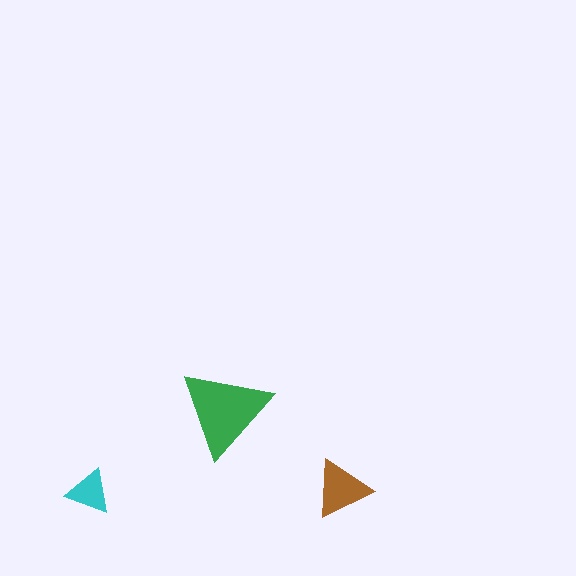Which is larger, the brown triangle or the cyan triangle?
The brown one.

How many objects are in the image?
There are 3 objects in the image.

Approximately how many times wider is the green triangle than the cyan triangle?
About 2 times wider.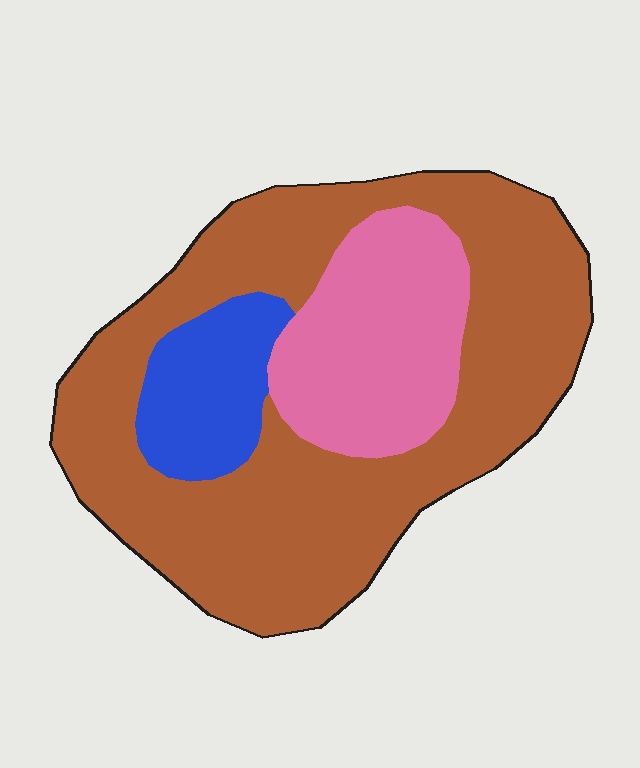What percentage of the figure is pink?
Pink takes up about one fifth (1/5) of the figure.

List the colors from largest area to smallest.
From largest to smallest: brown, pink, blue.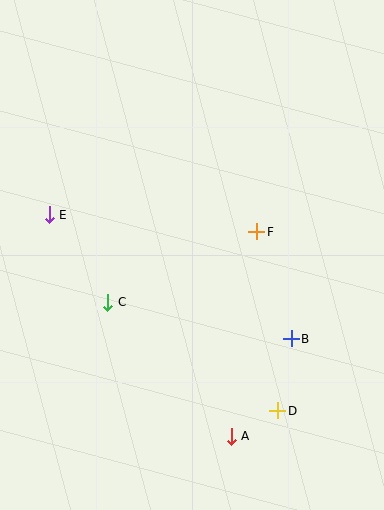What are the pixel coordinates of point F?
Point F is at (257, 232).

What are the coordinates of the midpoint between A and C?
The midpoint between A and C is at (170, 369).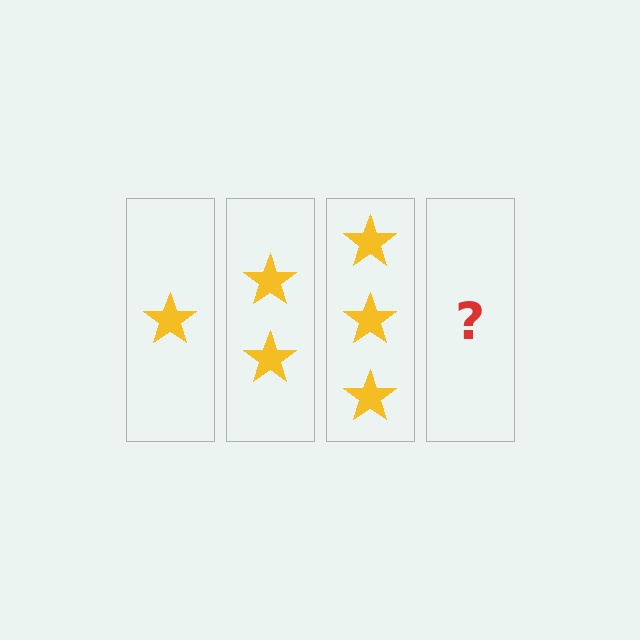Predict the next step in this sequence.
The next step is 4 stars.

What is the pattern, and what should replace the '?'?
The pattern is that each step adds one more star. The '?' should be 4 stars.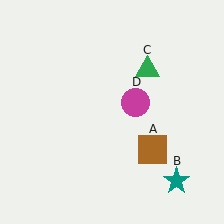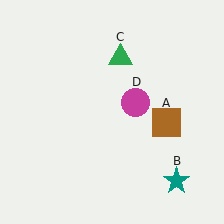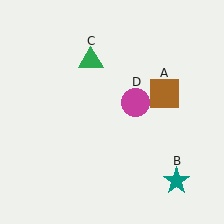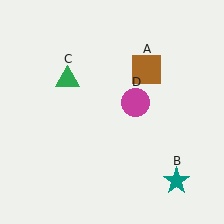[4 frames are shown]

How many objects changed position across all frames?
2 objects changed position: brown square (object A), green triangle (object C).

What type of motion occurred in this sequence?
The brown square (object A), green triangle (object C) rotated counterclockwise around the center of the scene.